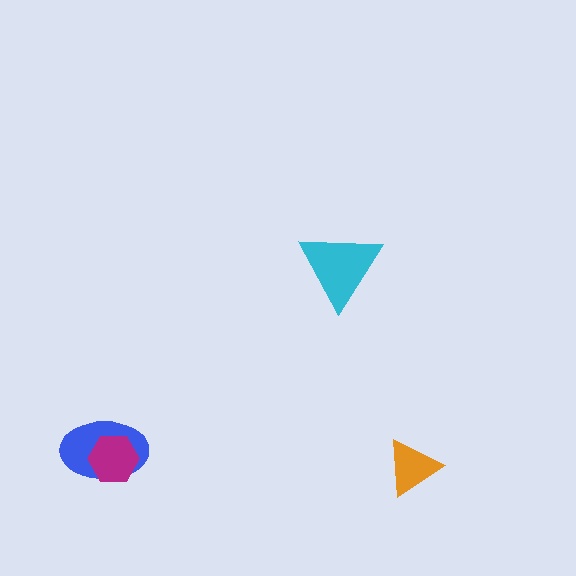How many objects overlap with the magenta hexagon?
1 object overlaps with the magenta hexagon.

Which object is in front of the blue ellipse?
The magenta hexagon is in front of the blue ellipse.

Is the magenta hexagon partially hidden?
No, no other shape covers it.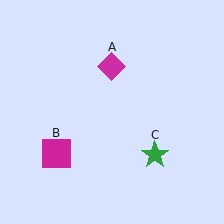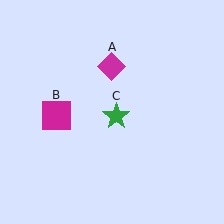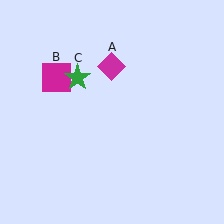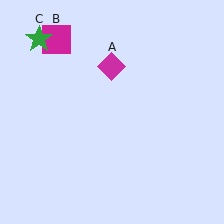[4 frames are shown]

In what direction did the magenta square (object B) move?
The magenta square (object B) moved up.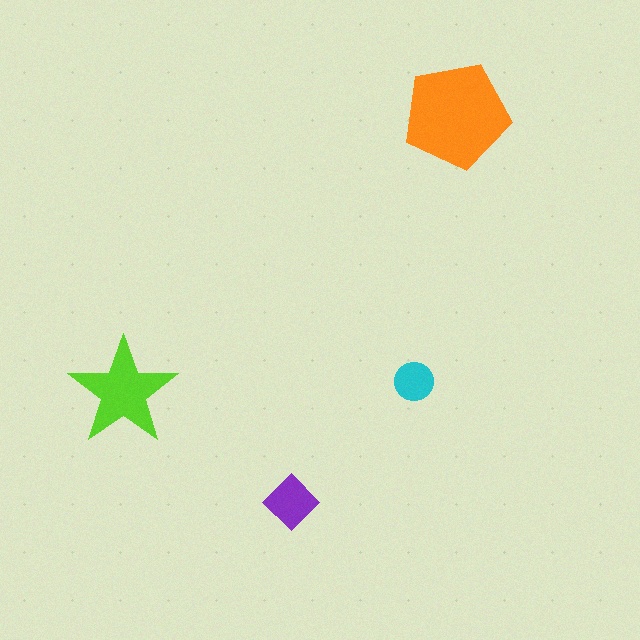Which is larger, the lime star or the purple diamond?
The lime star.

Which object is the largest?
The orange pentagon.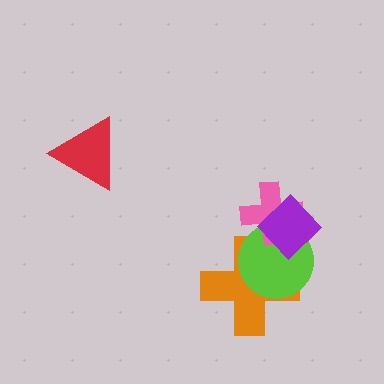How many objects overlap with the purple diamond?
3 objects overlap with the purple diamond.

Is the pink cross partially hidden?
Yes, it is partially covered by another shape.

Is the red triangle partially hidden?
No, no other shape covers it.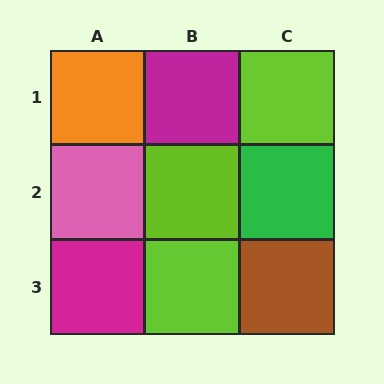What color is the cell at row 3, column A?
Magenta.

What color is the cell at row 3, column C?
Brown.